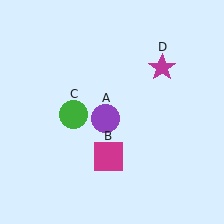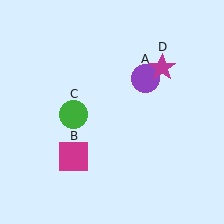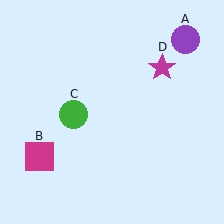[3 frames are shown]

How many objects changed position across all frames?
2 objects changed position: purple circle (object A), magenta square (object B).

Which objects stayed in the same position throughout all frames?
Green circle (object C) and magenta star (object D) remained stationary.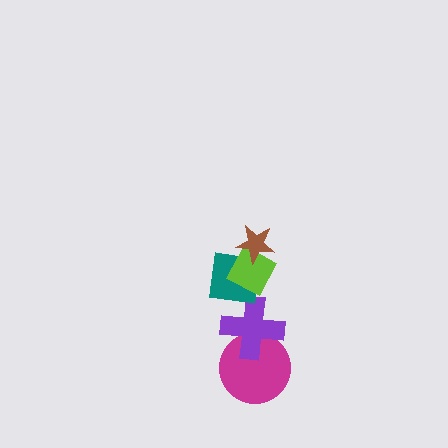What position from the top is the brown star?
The brown star is 1st from the top.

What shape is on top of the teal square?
The lime diamond is on top of the teal square.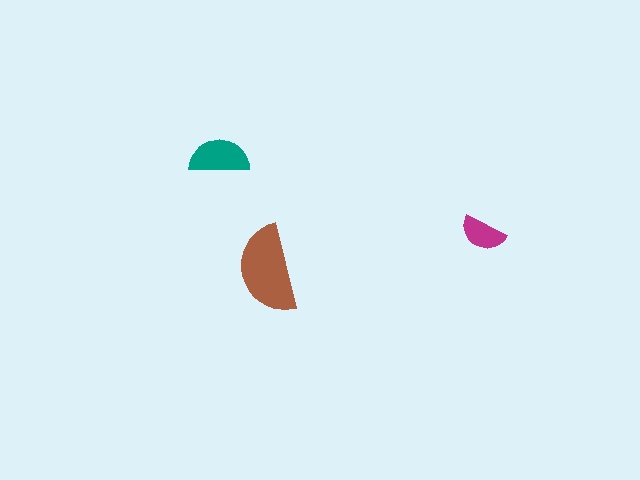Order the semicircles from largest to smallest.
the brown one, the teal one, the magenta one.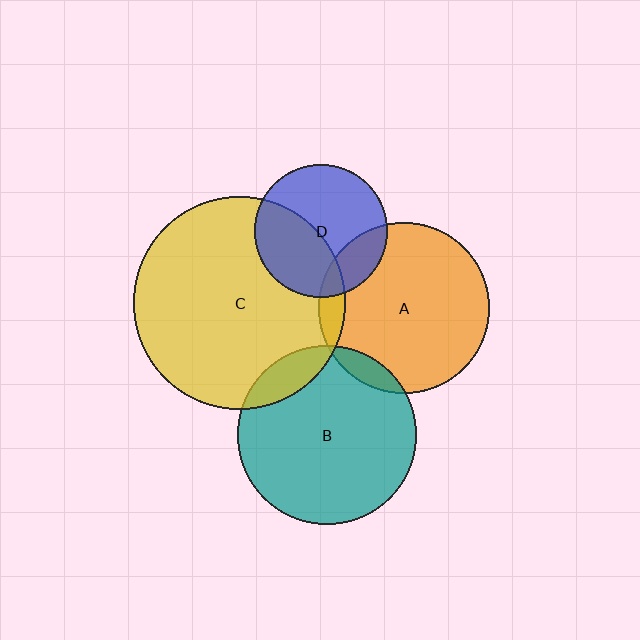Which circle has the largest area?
Circle C (yellow).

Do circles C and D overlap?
Yes.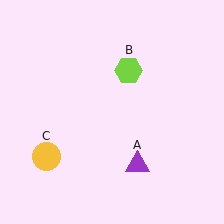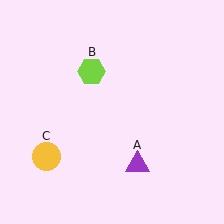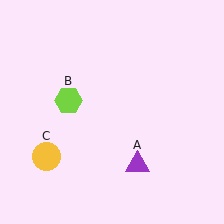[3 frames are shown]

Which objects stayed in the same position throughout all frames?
Purple triangle (object A) and yellow circle (object C) remained stationary.